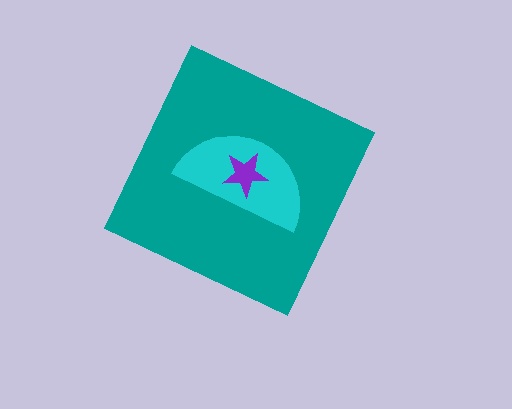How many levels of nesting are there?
3.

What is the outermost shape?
The teal diamond.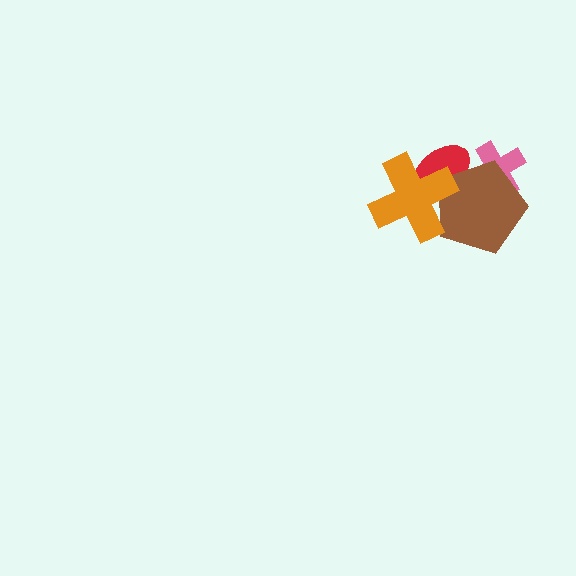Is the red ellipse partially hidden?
Yes, it is partially covered by another shape.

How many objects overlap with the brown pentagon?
3 objects overlap with the brown pentagon.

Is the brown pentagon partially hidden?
Yes, it is partially covered by another shape.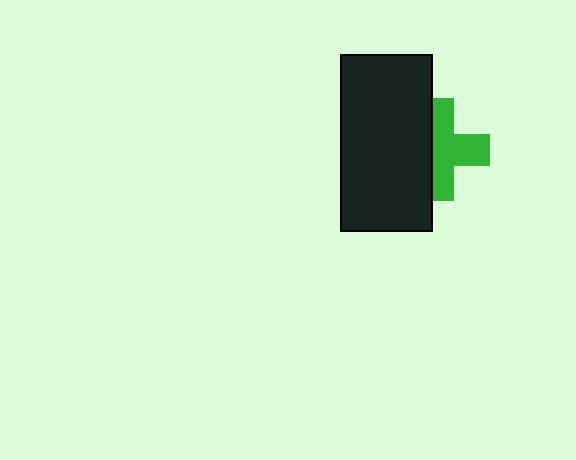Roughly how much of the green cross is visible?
About half of it is visible (roughly 60%).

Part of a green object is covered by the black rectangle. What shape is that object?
It is a cross.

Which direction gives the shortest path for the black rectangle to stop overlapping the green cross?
Moving left gives the shortest separation.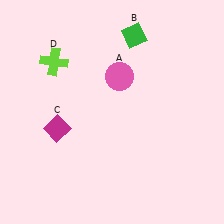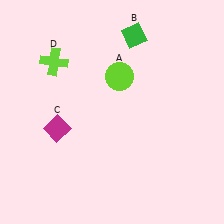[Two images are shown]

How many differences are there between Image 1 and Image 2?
There is 1 difference between the two images.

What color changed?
The circle (A) changed from pink in Image 1 to lime in Image 2.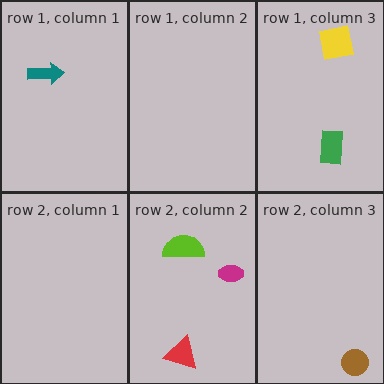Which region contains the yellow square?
The row 1, column 3 region.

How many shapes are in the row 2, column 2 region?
3.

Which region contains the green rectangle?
The row 1, column 3 region.